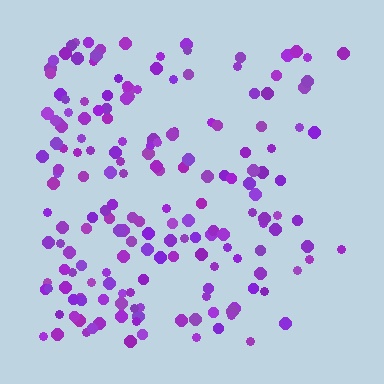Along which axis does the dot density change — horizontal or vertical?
Horizontal.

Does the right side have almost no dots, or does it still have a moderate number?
Still a moderate number, just noticeably fewer than the left.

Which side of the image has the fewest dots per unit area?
The right.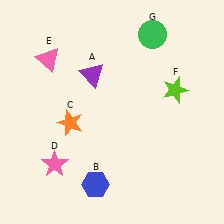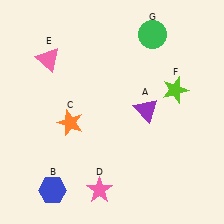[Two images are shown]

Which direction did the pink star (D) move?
The pink star (D) moved right.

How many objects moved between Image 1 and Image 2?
3 objects moved between the two images.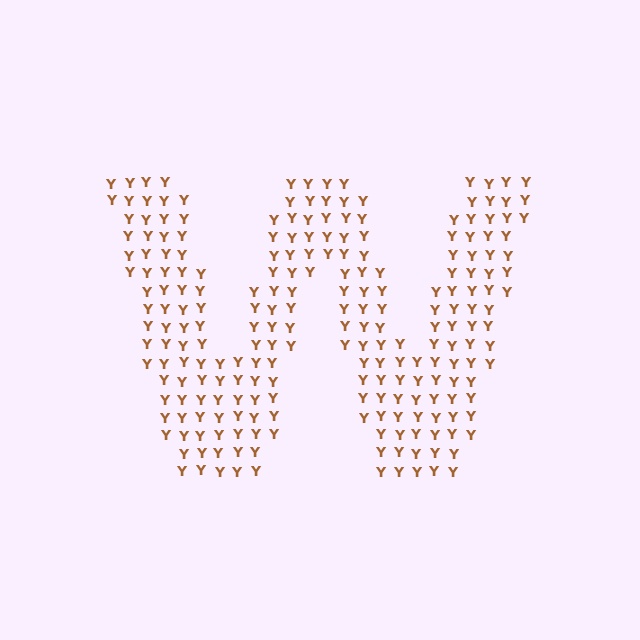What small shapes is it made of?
It is made of small letter Y's.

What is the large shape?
The large shape is the letter W.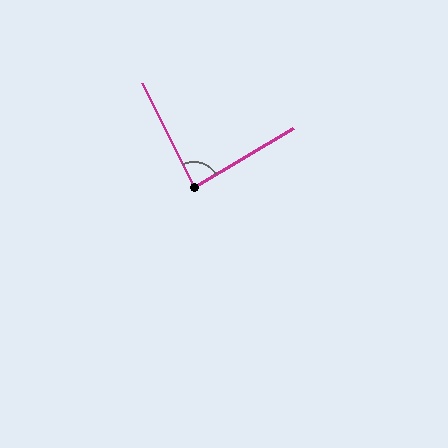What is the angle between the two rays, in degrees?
Approximately 86 degrees.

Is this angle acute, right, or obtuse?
It is approximately a right angle.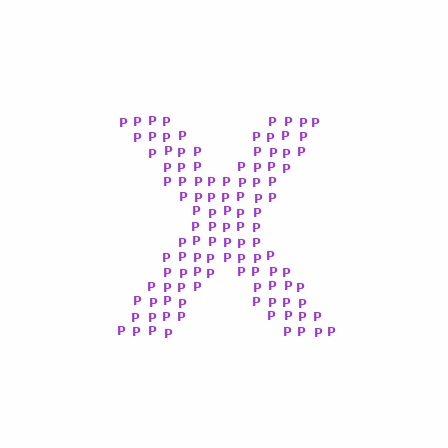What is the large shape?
The large shape is the letter X.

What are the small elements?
The small elements are letter P's.